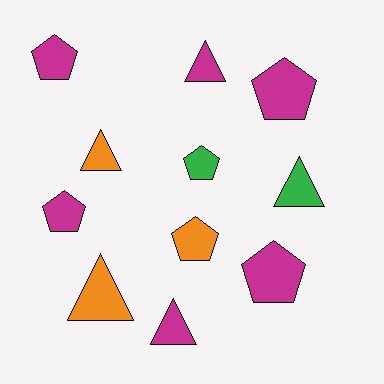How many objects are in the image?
There are 11 objects.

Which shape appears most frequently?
Pentagon, with 6 objects.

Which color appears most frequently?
Magenta, with 6 objects.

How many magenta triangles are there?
There are 2 magenta triangles.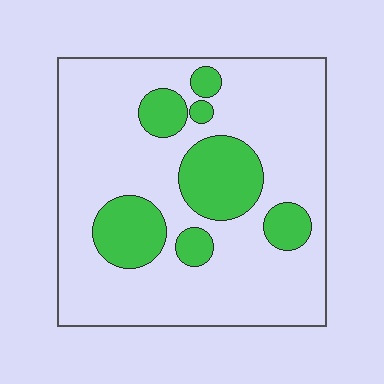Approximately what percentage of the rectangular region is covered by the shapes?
Approximately 25%.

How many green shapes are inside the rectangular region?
7.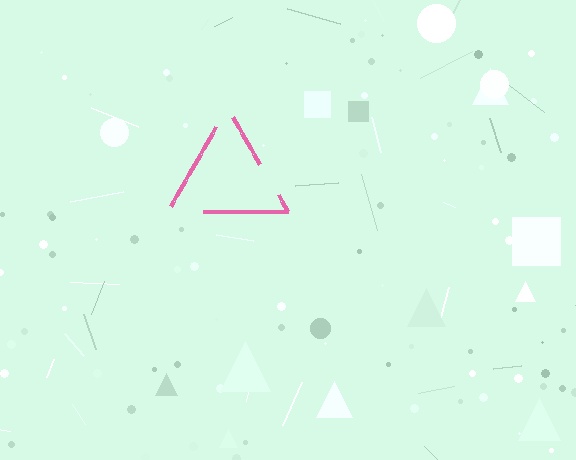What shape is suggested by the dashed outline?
The dashed outline suggests a triangle.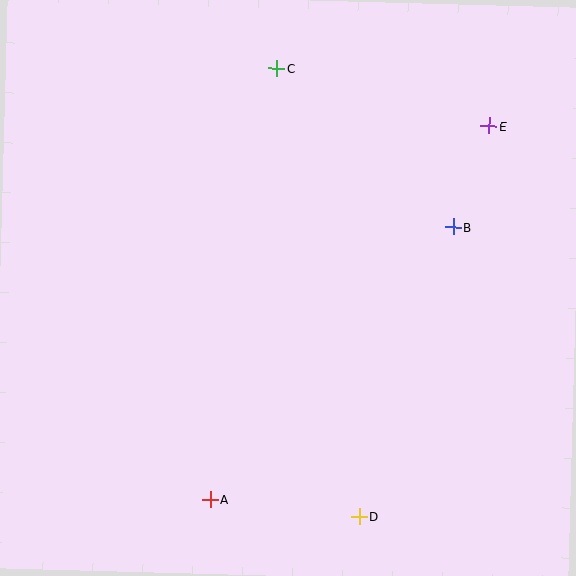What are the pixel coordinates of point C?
Point C is at (277, 69).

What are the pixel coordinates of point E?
Point E is at (489, 126).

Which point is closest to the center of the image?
Point B at (453, 227) is closest to the center.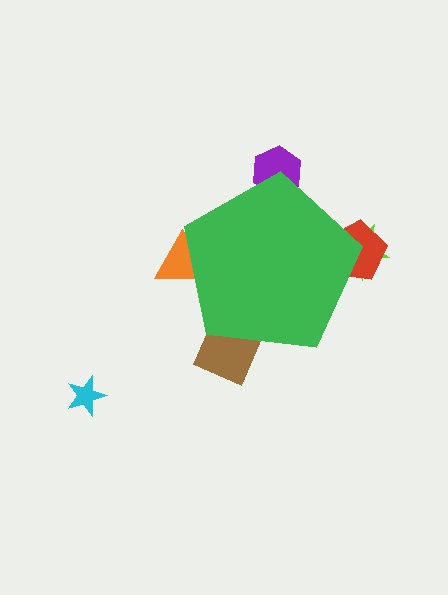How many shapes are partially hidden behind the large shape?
5 shapes are partially hidden.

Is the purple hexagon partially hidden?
Yes, the purple hexagon is partially hidden behind the green pentagon.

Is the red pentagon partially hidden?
Yes, the red pentagon is partially hidden behind the green pentagon.